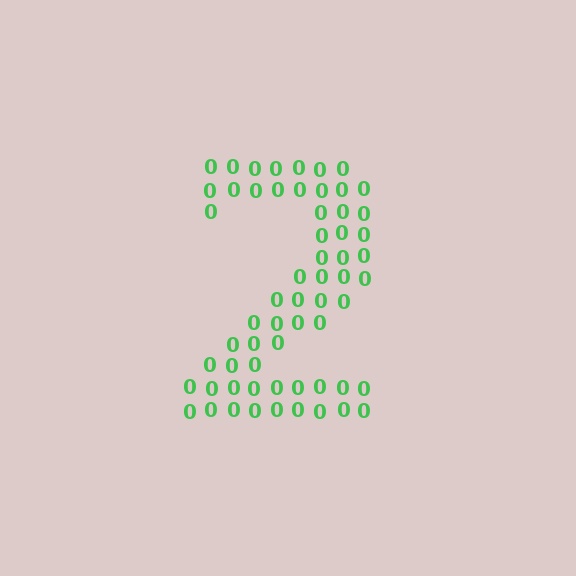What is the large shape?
The large shape is the digit 2.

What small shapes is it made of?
It is made of small digit 0's.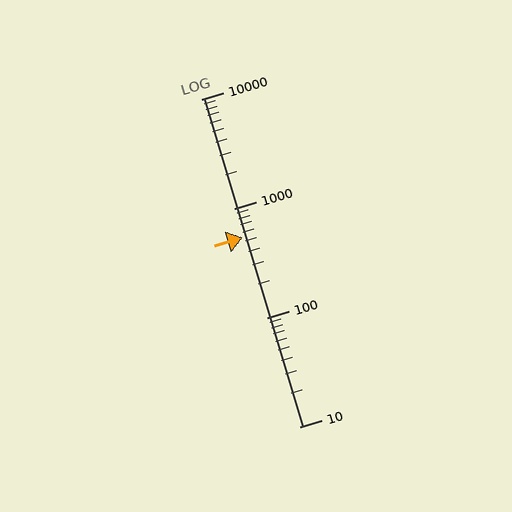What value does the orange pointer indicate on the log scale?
The pointer indicates approximately 540.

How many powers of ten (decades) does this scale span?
The scale spans 3 decades, from 10 to 10000.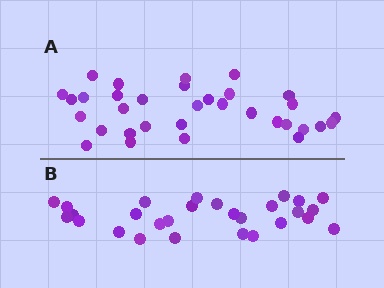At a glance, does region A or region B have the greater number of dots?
Region A (the top region) has more dots.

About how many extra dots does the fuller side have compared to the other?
Region A has about 5 more dots than region B.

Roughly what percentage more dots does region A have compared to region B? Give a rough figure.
About 20% more.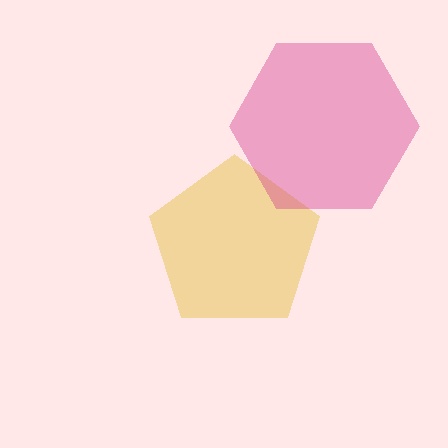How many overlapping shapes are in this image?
There are 2 overlapping shapes in the image.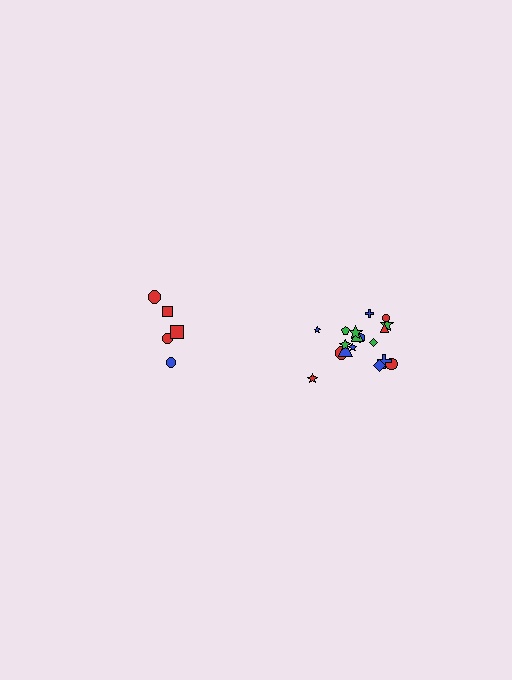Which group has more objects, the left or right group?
The right group.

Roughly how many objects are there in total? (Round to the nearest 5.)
Roughly 25 objects in total.